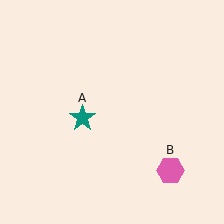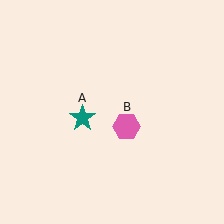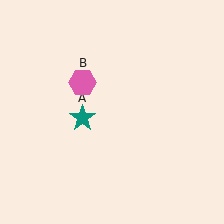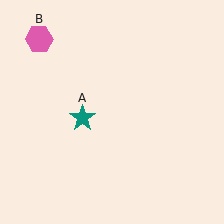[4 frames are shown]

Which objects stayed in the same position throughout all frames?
Teal star (object A) remained stationary.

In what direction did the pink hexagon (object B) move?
The pink hexagon (object B) moved up and to the left.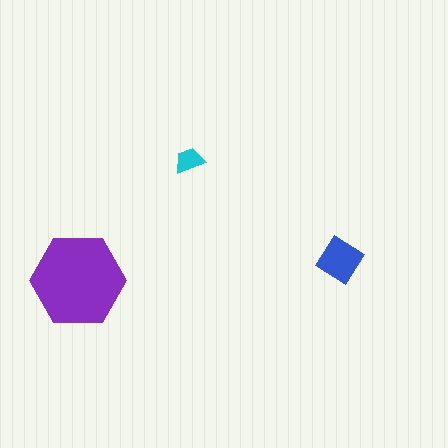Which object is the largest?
The purple hexagon.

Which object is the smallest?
The cyan trapezoid.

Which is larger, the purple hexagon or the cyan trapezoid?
The purple hexagon.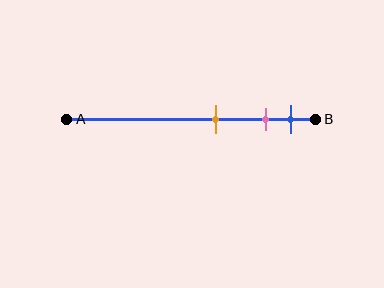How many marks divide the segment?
There are 3 marks dividing the segment.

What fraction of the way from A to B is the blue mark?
The blue mark is approximately 90% (0.9) of the way from A to B.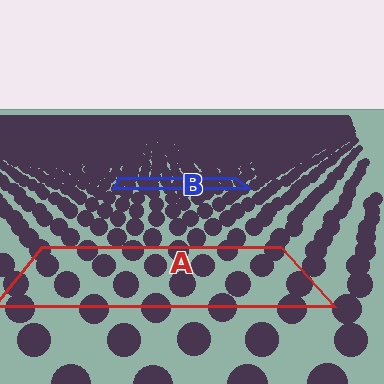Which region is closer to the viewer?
Region A is closer. The texture elements there are larger and more spread out.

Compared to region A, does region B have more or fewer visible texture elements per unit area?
Region B has more texture elements per unit area — they are packed more densely because it is farther away.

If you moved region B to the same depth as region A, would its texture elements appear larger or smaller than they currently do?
They would appear larger. At a closer depth, the same texture elements are projected at a bigger on-screen size.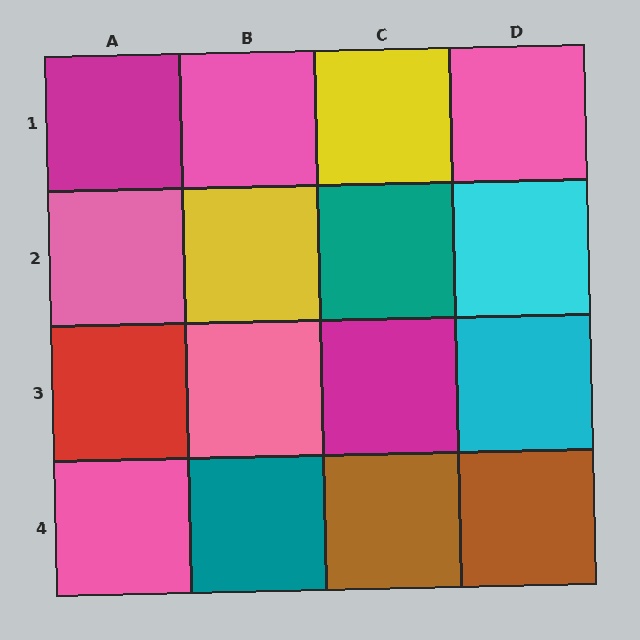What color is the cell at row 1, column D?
Pink.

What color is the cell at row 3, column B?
Pink.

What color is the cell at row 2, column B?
Yellow.